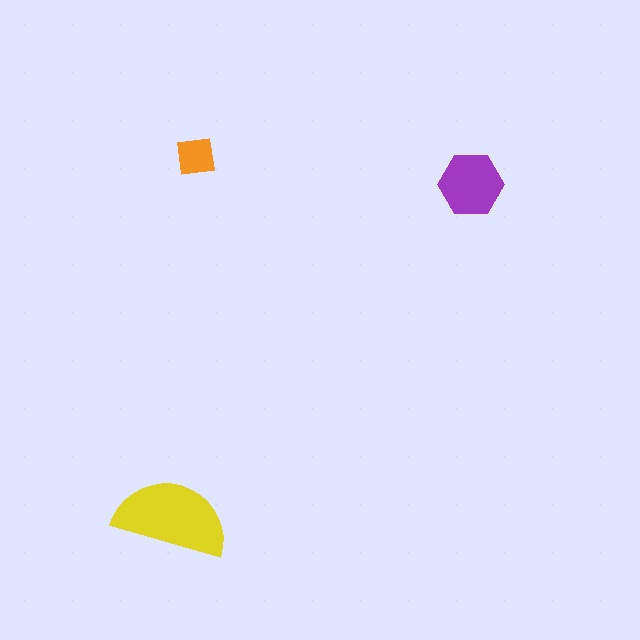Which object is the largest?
The yellow semicircle.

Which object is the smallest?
The orange square.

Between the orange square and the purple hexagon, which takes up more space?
The purple hexagon.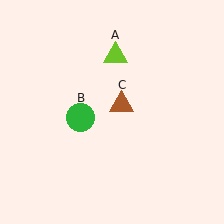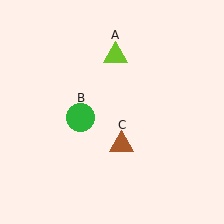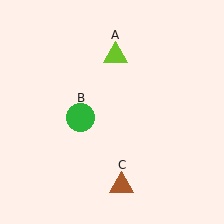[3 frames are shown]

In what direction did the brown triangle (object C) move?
The brown triangle (object C) moved down.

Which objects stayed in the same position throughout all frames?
Lime triangle (object A) and green circle (object B) remained stationary.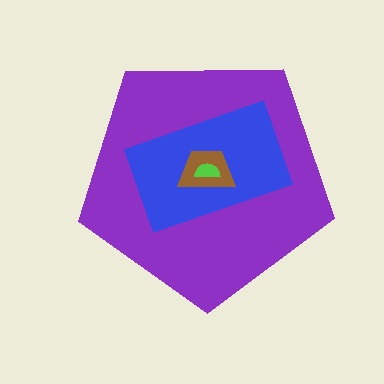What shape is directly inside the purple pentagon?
The blue rectangle.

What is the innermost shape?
The lime semicircle.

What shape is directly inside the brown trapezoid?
The lime semicircle.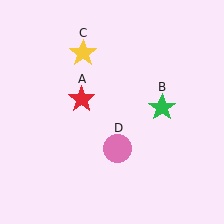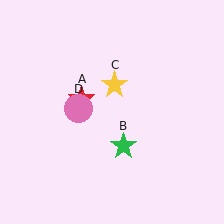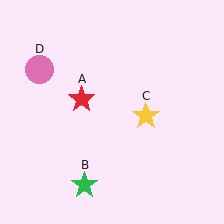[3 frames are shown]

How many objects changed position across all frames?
3 objects changed position: green star (object B), yellow star (object C), pink circle (object D).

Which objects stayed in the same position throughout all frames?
Red star (object A) remained stationary.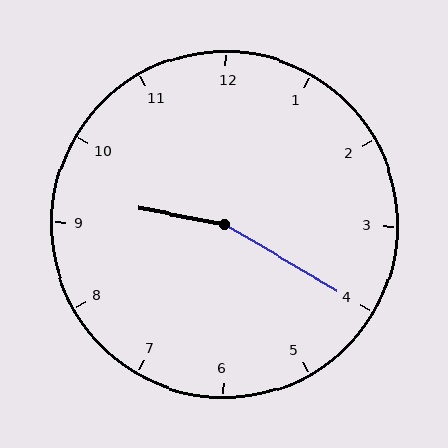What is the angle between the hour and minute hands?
Approximately 160 degrees.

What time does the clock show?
9:20.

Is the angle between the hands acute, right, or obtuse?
It is obtuse.